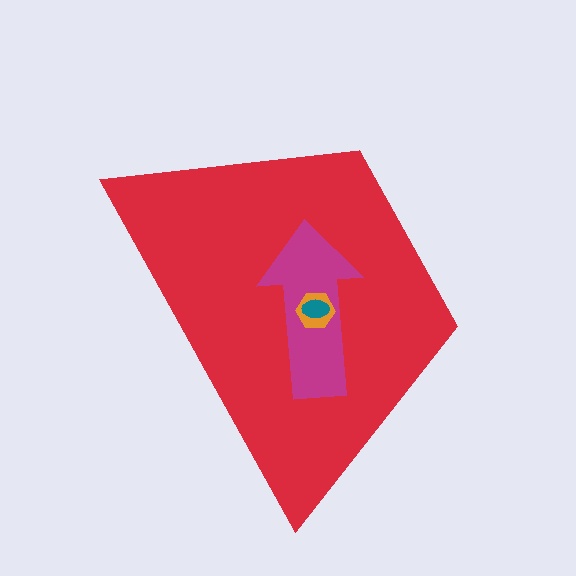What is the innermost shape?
The teal ellipse.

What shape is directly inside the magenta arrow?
The orange hexagon.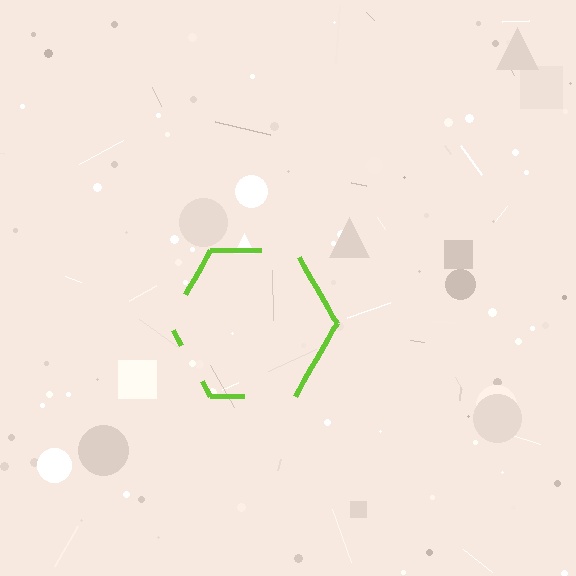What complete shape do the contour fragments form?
The contour fragments form a hexagon.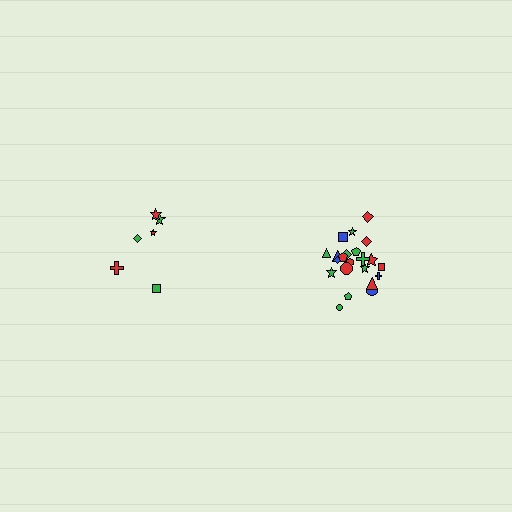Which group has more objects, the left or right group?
The right group.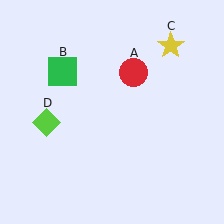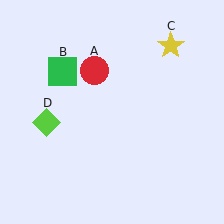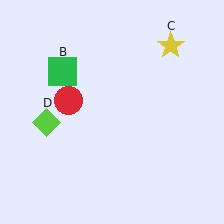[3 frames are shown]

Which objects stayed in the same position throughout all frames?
Green square (object B) and yellow star (object C) and lime diamond (object D) remained stationary.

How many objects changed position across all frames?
1 object changed position: red circle (object A).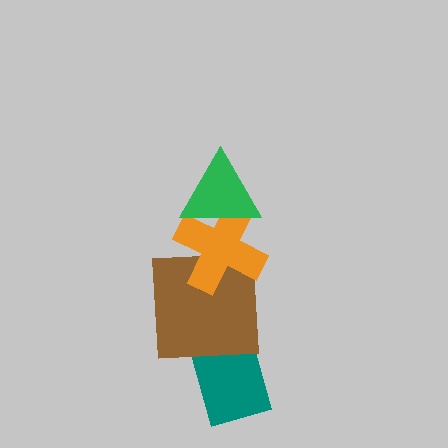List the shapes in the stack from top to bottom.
From top to bottom: the green triangle, the orange cross, the brown square, the teal rectangle.